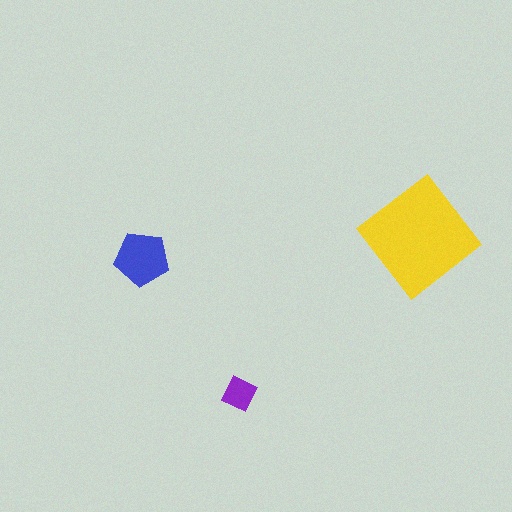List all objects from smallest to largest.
The purple square, the blue pentagon, the yellow diamond.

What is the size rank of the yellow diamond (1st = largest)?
1st.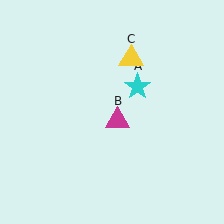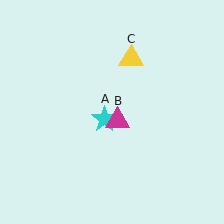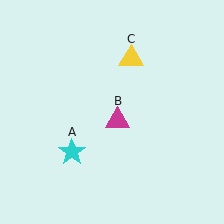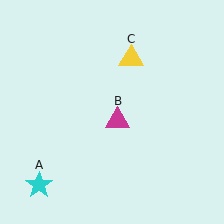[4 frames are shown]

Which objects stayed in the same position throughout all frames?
Magenta triangle (object B) and yellow triangle (object C) remained stationary.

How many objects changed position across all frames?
1 object changed position: cyan star (object A).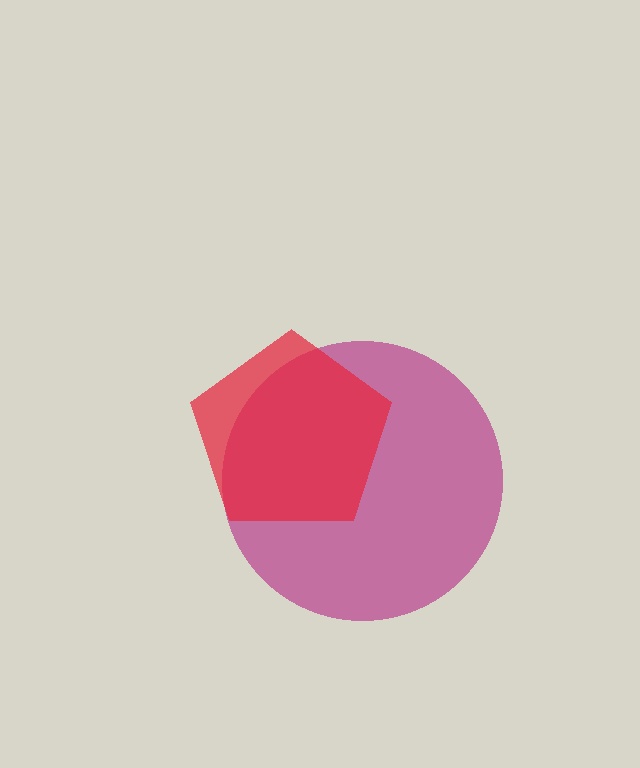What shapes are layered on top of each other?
The layered shapes are: a magenta circle, a red pentagon.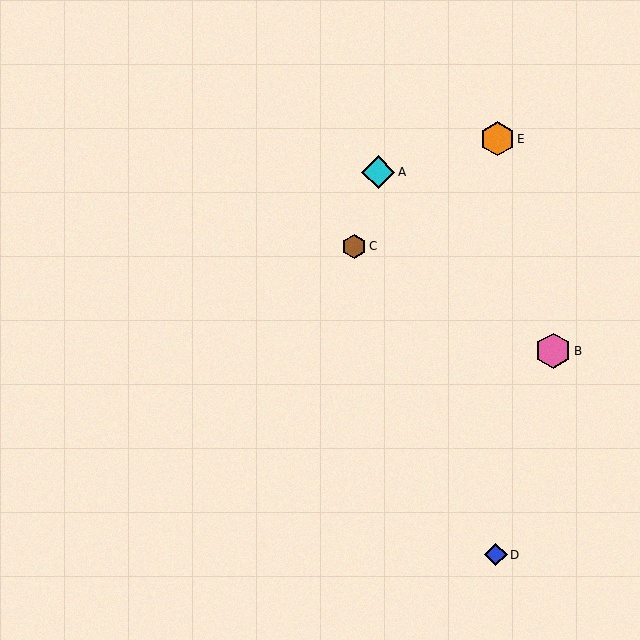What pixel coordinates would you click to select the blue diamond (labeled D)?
Click at (496, 555) to select the blue diamond D.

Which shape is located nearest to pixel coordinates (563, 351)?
The pink hexagon (labeled B) at (553, 351) is nearest to that location.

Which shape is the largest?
The pink hexagon (labeled B) is the largest.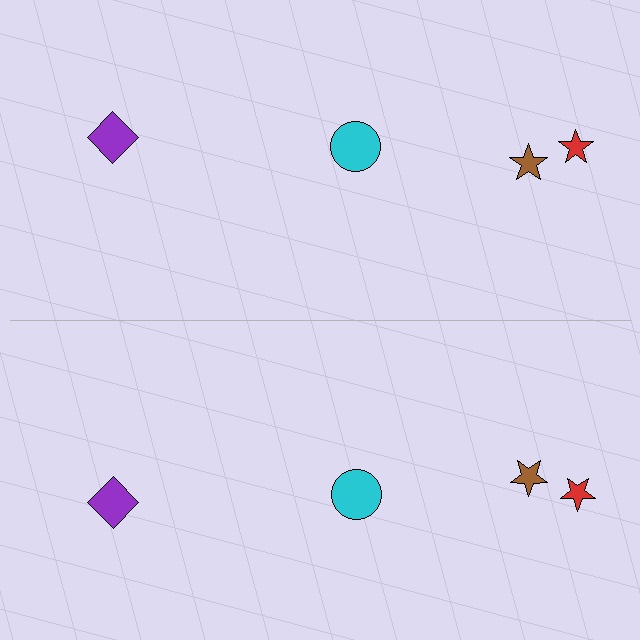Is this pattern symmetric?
Yes, this pattern has bilateral (reflection) symmetry.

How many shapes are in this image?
There are 8 shapes in this image.